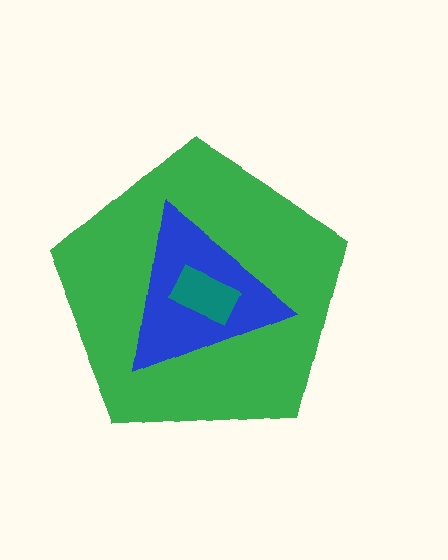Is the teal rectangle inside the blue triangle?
Yes.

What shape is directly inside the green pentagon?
The blue triangle.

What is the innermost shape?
The teal rectangle.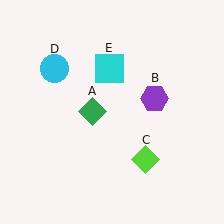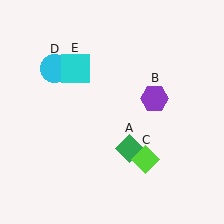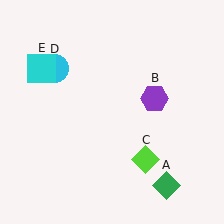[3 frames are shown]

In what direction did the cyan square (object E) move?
The cyan square (object E) moved left.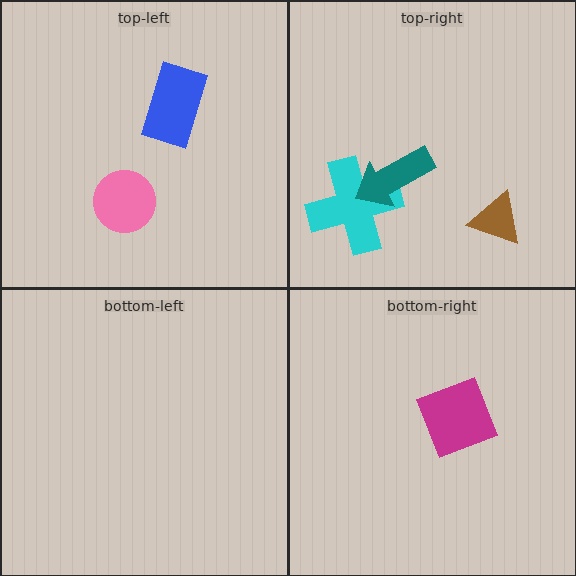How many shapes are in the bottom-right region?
1.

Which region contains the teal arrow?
The top-right region.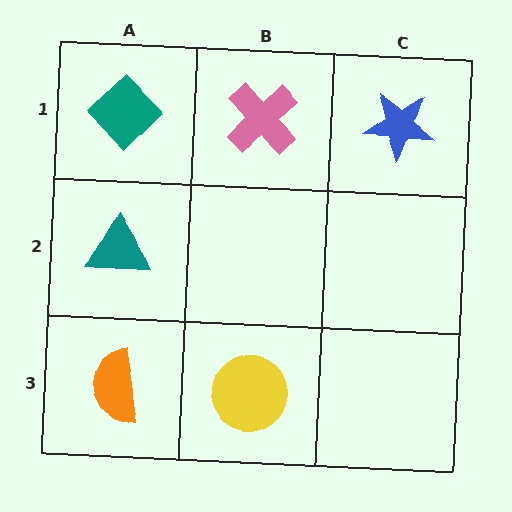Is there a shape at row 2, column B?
No, that cell is empty.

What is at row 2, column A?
A teal triangle.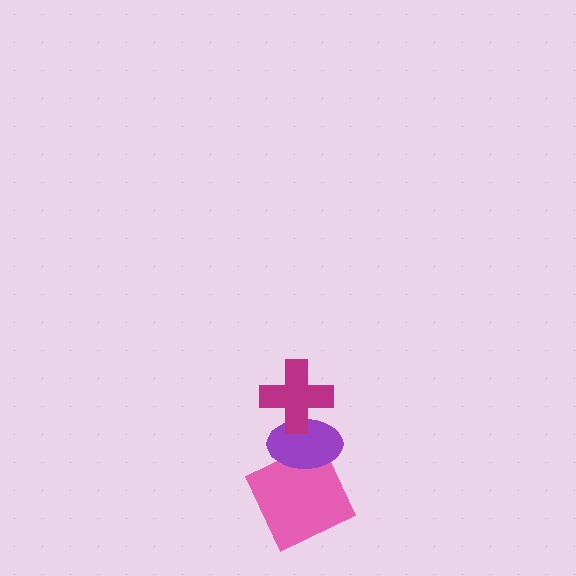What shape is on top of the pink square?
The purple ellipse is on top of the pink square.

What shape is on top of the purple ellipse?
The magenta cross is on top of the purple ellipse.